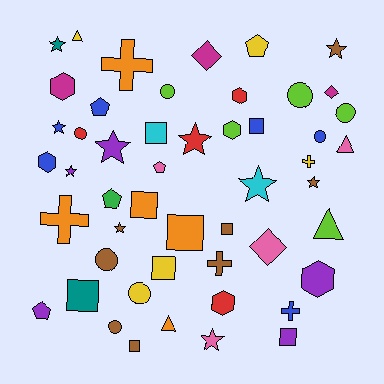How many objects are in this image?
There are 50 objects.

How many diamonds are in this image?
There are 3 diamonds.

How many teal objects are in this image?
There are 2 teal objects.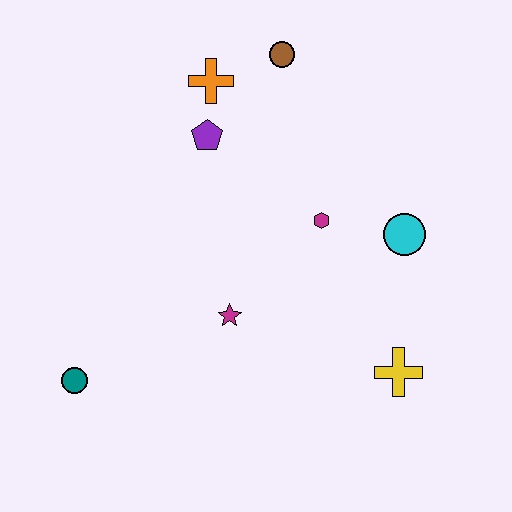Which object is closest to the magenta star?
The magenta hexagon is closest to the magenta star.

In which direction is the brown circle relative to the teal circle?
The brown circle is above the teal circle.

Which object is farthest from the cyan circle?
The teal circle is farthest from the cyan circle.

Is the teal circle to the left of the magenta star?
Yes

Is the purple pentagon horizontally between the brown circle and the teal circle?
Yes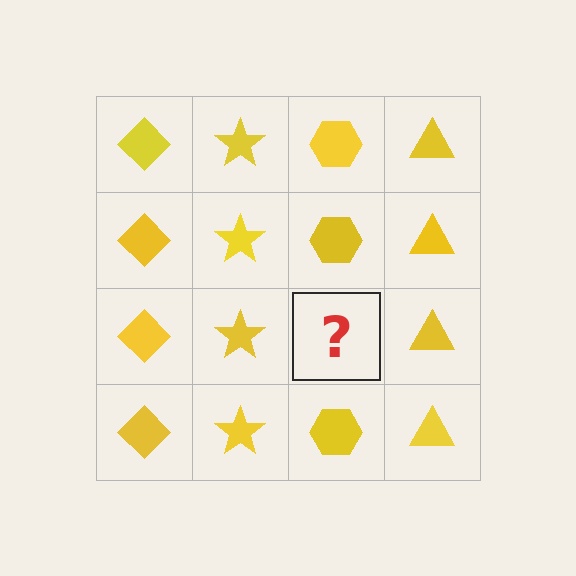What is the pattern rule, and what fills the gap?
The rule is that each column has a consistent shape. The gap should be filled with a yellow hexagon.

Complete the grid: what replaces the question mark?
The question mark should be replaced with a yellow hexagon.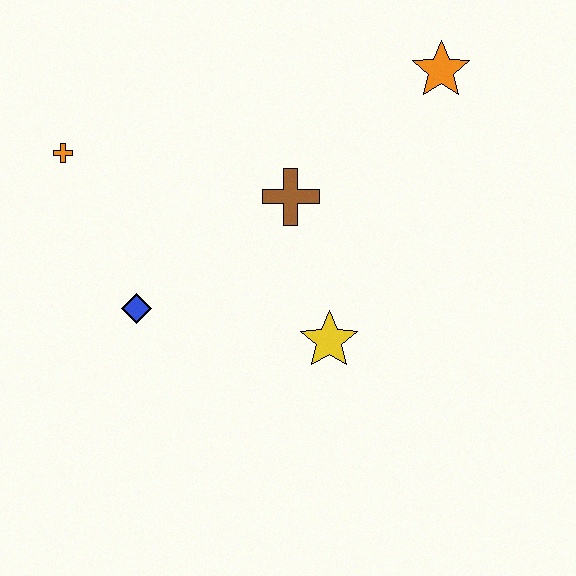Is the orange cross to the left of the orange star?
Yes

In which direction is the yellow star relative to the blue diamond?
The yellow star is to the right of the blue diamond.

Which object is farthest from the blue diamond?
The orange star is farthest from the blue diamond.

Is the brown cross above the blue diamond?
Yes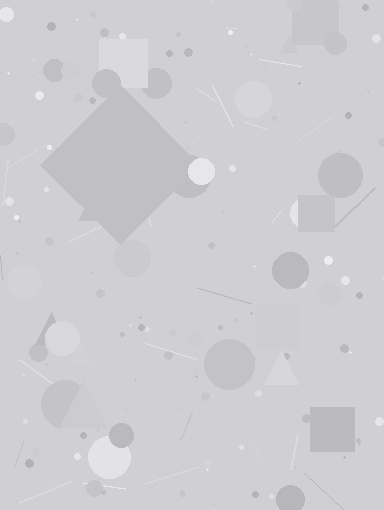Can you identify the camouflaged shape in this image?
The camouflaged shape is a diamond.